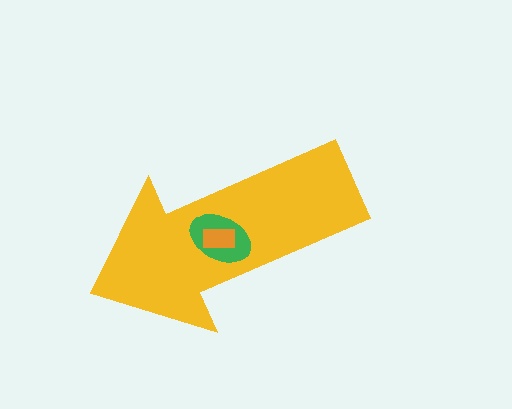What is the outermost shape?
The yellow arrow.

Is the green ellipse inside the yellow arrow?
Yes.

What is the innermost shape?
The orange rectangle.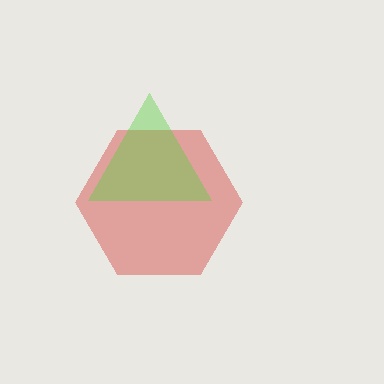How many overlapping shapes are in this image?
There are 2 overlapping shapes in the image.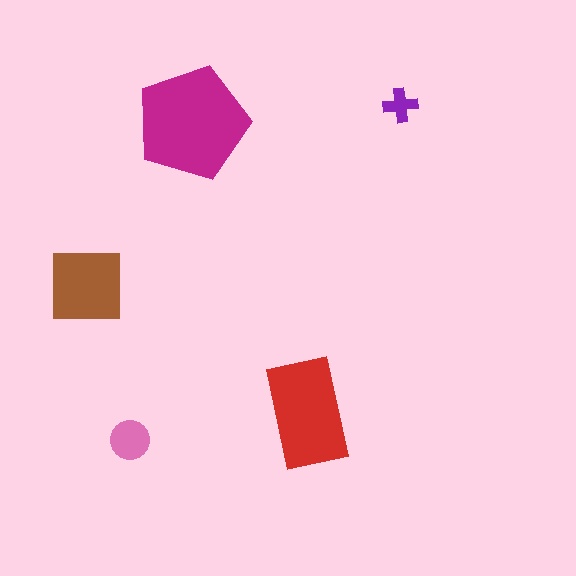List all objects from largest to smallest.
The magenta pentagon, the red rectangle, the brown square, the pink circle, the purple cross.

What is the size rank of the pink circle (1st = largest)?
4th.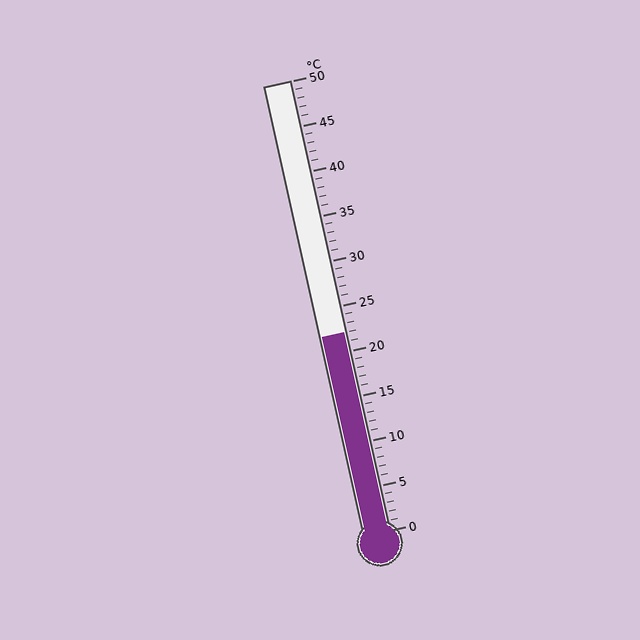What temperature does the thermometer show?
The thermometer shows approximately 22°C.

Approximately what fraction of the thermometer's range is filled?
The thermometer is filled to approximately 45% of its range.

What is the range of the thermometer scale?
The thermometer scale ranges from 0°C to 50°C.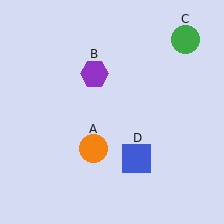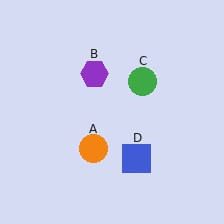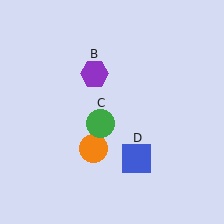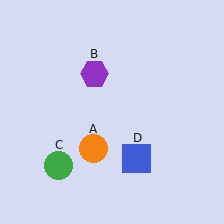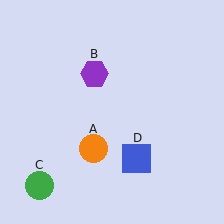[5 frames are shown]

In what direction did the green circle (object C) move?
The green circle (object C) moved down and to the left.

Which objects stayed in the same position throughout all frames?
Orange circle (object A) and purple hexagon (object B) and blue square (object D) remained stationary.